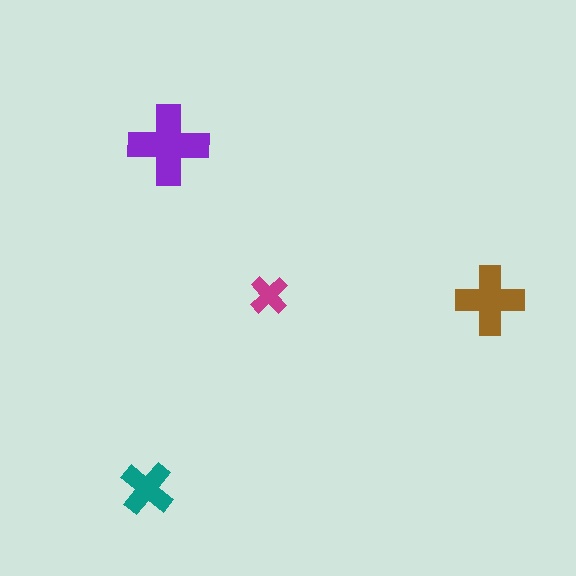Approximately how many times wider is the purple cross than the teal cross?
About 1.5 times wider.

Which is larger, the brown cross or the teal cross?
The brown one.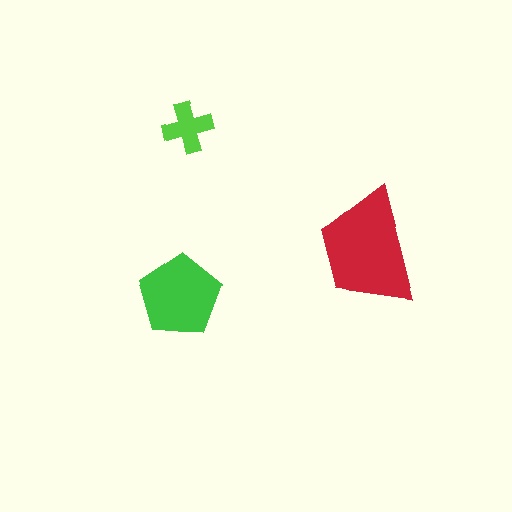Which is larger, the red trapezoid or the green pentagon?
The red trapezoid.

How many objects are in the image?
There are 3 objects in the image.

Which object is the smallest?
The lime cross.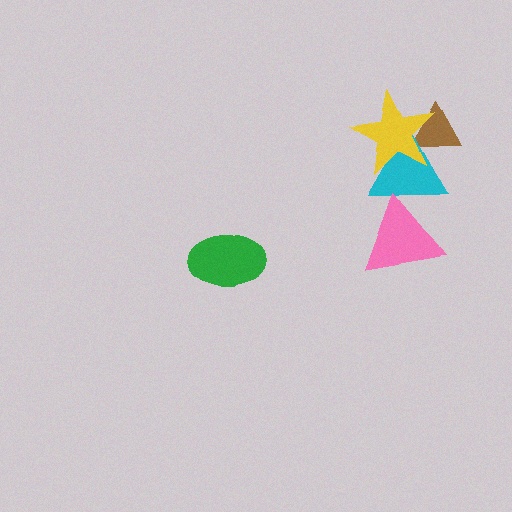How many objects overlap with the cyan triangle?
3 objects overlap with the cyan triangle.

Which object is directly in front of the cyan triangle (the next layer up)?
The yellow star is directly in front of the cyan triangle.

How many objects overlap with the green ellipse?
0 objects overlap with the green ellipse.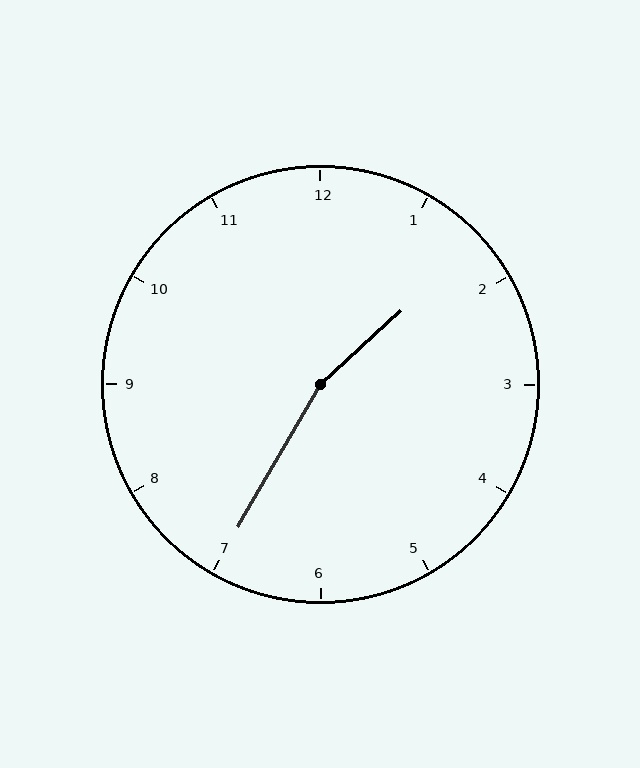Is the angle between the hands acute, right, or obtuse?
It is obtuse.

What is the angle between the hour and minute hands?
Approximately 162 degrees.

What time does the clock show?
1:35.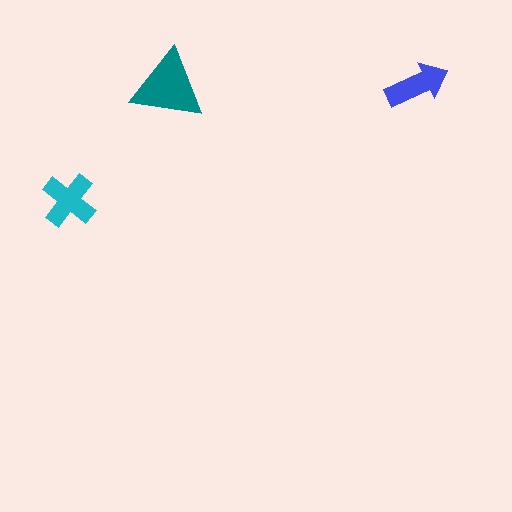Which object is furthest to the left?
The cyan cross is leftmost.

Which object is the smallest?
The blue arrow.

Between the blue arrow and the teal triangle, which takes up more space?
The teal triangle.